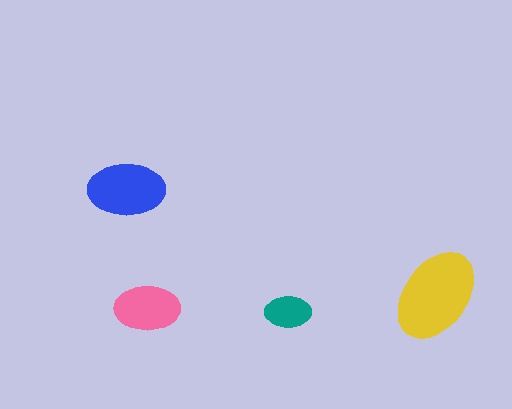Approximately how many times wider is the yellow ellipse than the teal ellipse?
About 2 times wider.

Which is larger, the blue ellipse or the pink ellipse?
The blue one.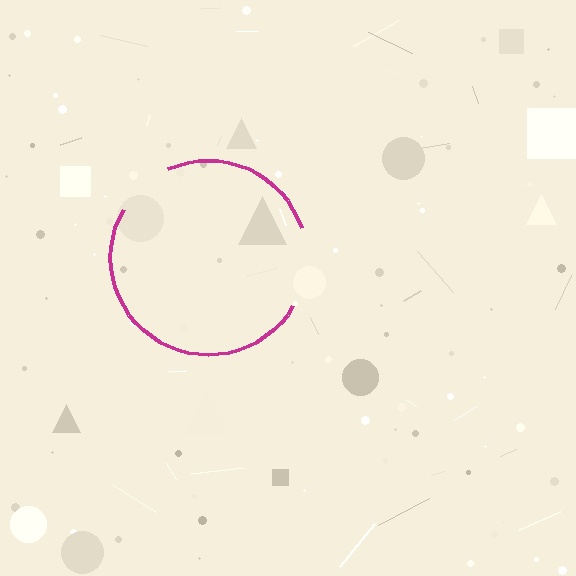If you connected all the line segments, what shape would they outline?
They would outline a circle.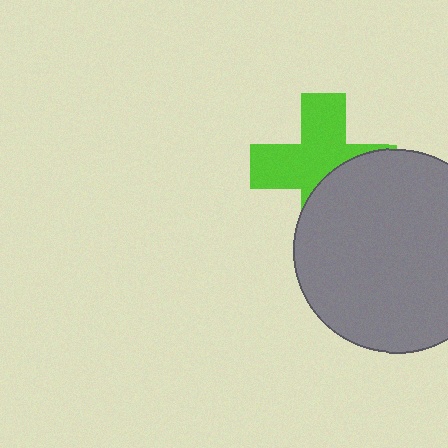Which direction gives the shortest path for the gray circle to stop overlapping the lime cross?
Moving toward the lower-right gives the shortest separation.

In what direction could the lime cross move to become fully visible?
The lime cross could move toward the upper-left. That would shift it out from behind the gray circle entirely.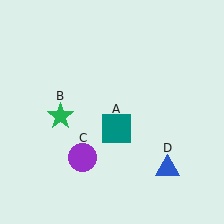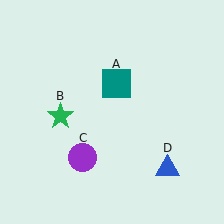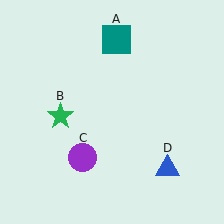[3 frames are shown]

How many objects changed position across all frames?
1 object changed position: teal square (object A).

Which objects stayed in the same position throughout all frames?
Green star (object B) and purple circle (object C) and blue triangle (object D) remained stationary.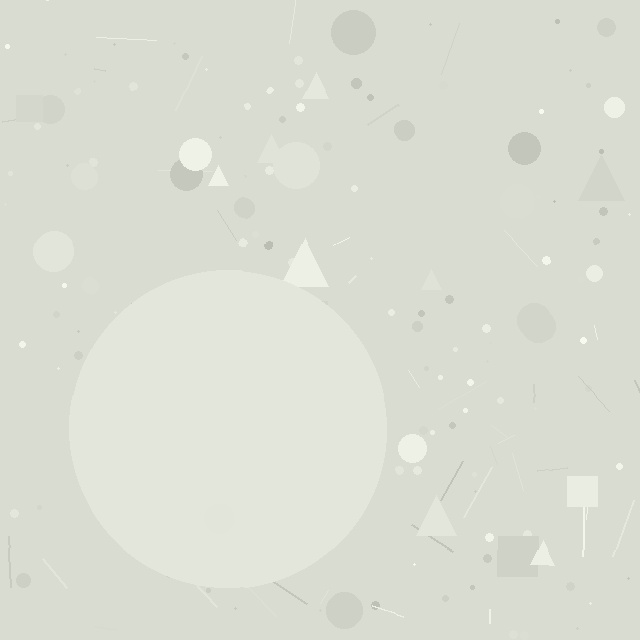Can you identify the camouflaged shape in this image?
The camouflaged shape is a circle.